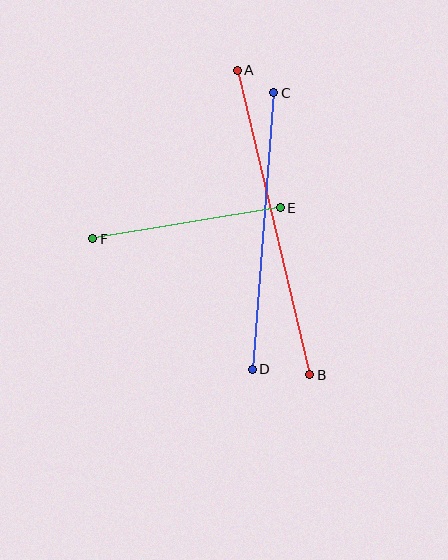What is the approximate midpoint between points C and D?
The midpoint is at approximately (263, 231) pixels.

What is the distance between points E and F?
The distance is approximately 190 pixels.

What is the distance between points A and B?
The distance is approximately 313 pixels.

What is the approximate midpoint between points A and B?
The midpoint is at approximately (273, 222) pixels.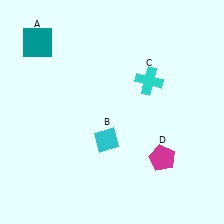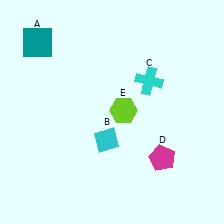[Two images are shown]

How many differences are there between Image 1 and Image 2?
There is 1 difference between the two images.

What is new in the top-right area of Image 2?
A lime hexagon (E) was added in the top-right area of Image 2.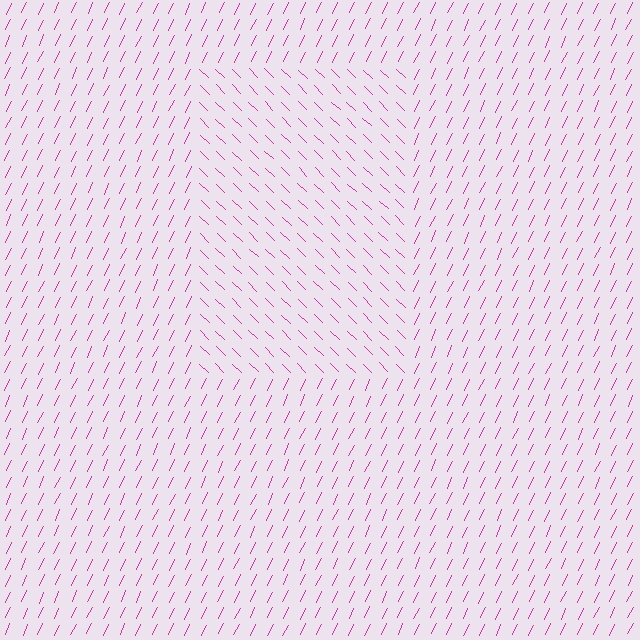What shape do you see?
I see a rectangle.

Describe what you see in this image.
The image is filled with small magenta line segments. A rectangle region in the image has lines oriented differently from the surrounding lines, creating a visible texture boundary.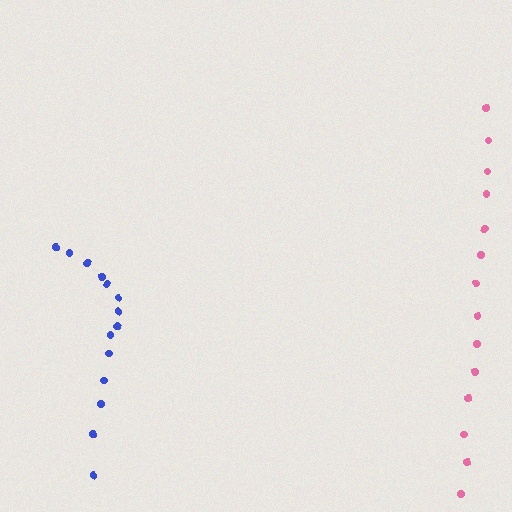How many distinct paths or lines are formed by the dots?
There are 2 distinct paths.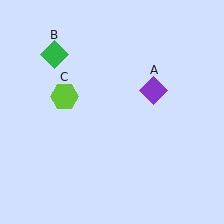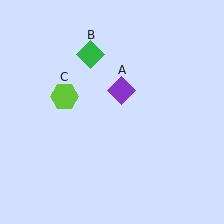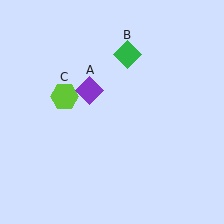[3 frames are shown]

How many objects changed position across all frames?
2 objects changed position: purple diamond (object A), green diamond (object B).